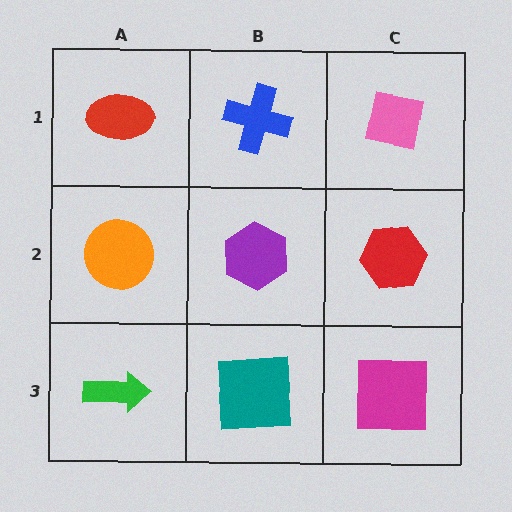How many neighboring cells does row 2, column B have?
4.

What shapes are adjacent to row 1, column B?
A purple hexagon (row 2, column B), a red ellipse (row 1, column A), a pink square (row 1, column C).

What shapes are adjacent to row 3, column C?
A red hexagon (row 2, column C), a teal square (row 3, column B).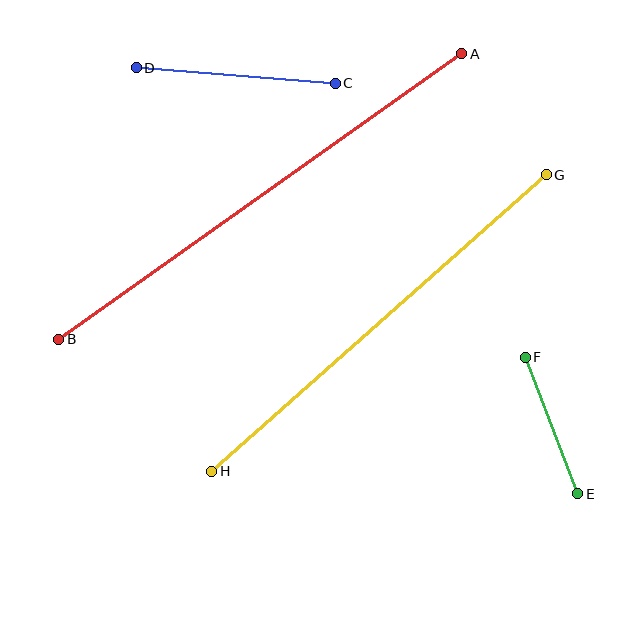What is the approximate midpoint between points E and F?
The midpoint is at approximately (551, 425) pixels.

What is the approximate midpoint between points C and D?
The midpoint is at approximately (236, 75) pixels.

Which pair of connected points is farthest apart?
Points A and B are farthest apart.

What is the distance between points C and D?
The distance is approximately 200 pixels.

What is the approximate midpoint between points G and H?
The midpoint is at approximately (379, 323) pixels.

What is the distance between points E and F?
The distance is approximately 146 pixels.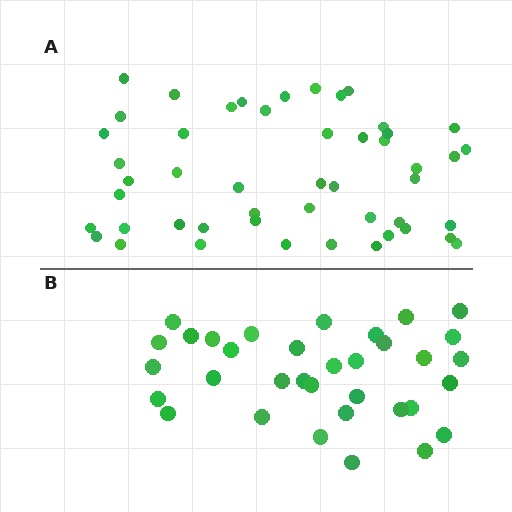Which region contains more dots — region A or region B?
Region A (the top region) has more dots.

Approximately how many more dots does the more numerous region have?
Region A has approximately 15 more dots than region B.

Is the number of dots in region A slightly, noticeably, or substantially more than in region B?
Region A has noticeably more, but not dramatically so. The ratio is roughly 1.4 to 1.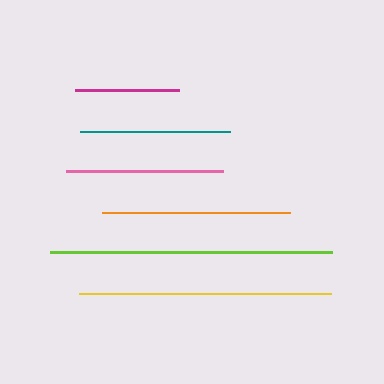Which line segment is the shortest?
The magenta line is the shortest at approximately 103 pixels.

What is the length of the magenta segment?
The magenta segment is approximately 103 pixels long.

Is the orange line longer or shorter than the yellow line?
The yellow line is longer than the orange line.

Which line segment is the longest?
The lime line is the longest at approximately 283 pixels.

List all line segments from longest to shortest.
From longest to shortest: lime, yellow, orange, pink, teal, magenta.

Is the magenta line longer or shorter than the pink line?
The pink line is longer than the magenta line.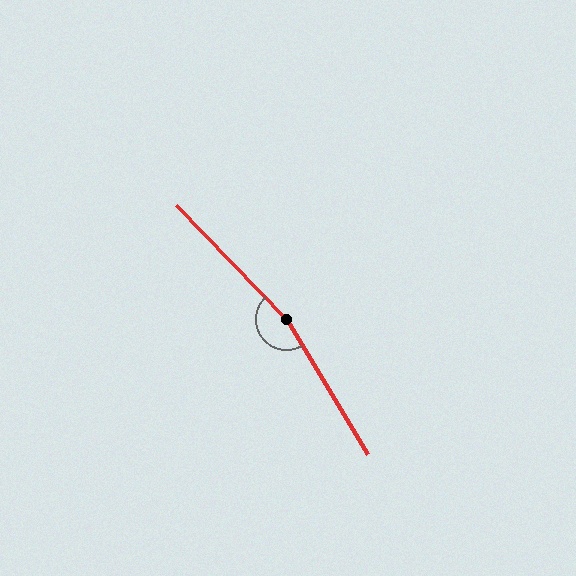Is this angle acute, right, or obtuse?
It is obtuse.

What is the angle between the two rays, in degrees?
Approximately 167 degrees.